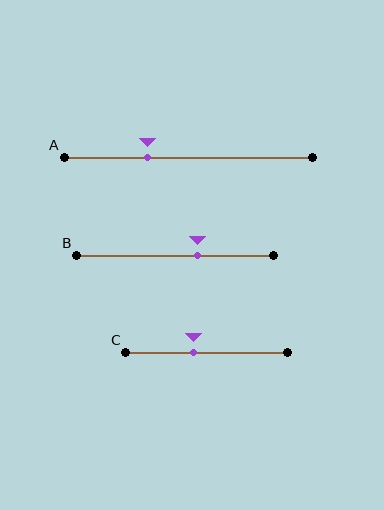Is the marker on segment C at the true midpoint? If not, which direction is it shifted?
No, the marker on segment C is shifted to the left by about 8% of the segment length.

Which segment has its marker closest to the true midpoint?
Segment C has its marker closest to the true midpoint.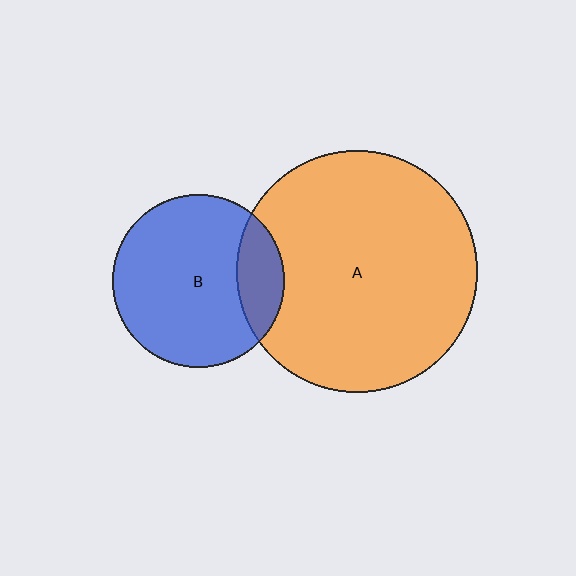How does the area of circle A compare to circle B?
Approximately 2.0 times.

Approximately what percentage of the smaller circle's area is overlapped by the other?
Approximately 20%.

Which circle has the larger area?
Circle A (orange).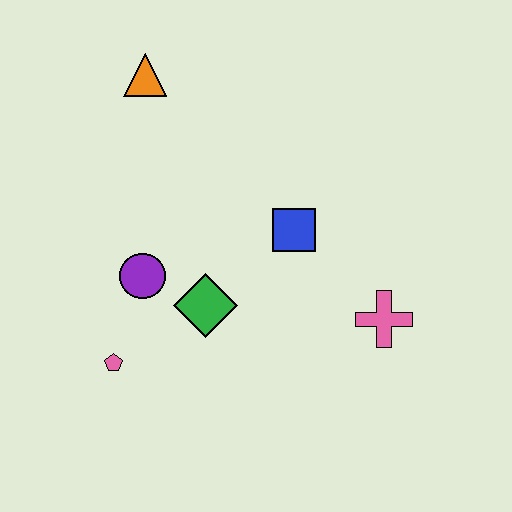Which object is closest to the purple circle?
The green diamond is closest to the purple circle.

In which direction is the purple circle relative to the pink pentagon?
The purple circle is above the pink pentagon.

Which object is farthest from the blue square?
The pink pentagon is farthest from the blue square.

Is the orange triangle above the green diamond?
Yes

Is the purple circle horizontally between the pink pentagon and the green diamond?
Yes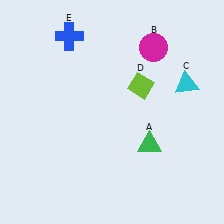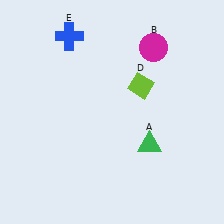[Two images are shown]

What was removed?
The cyan triangle (C) was removed in Image 2.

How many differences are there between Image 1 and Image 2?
There is 1 difference between the two images.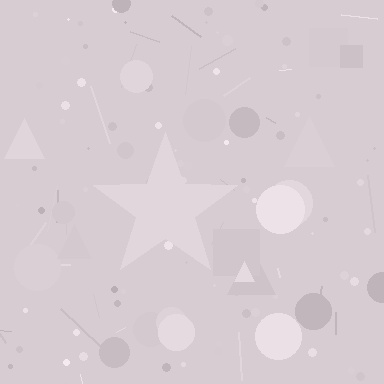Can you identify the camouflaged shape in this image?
The camouflaged shape is a star.